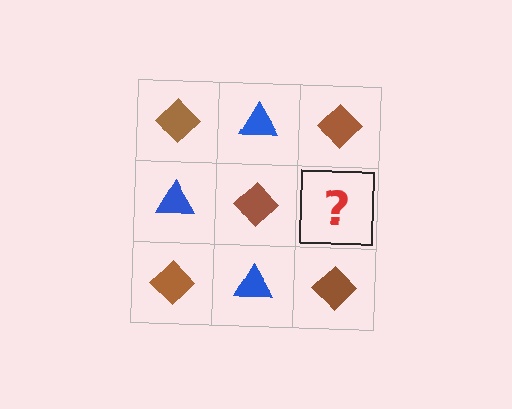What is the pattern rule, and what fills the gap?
The rule is that it alternates brown diamond and blue triangle in a checkerboard pattern. The gap should be filled with a blue triangle.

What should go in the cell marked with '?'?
The missing cell should contain a blue triangle.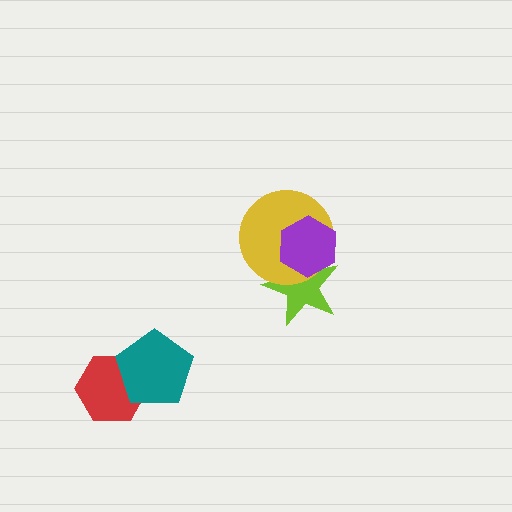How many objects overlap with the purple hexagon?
2 objects overlap with the purple hexagon.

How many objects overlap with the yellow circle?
2 objects overlap with the yellow circle.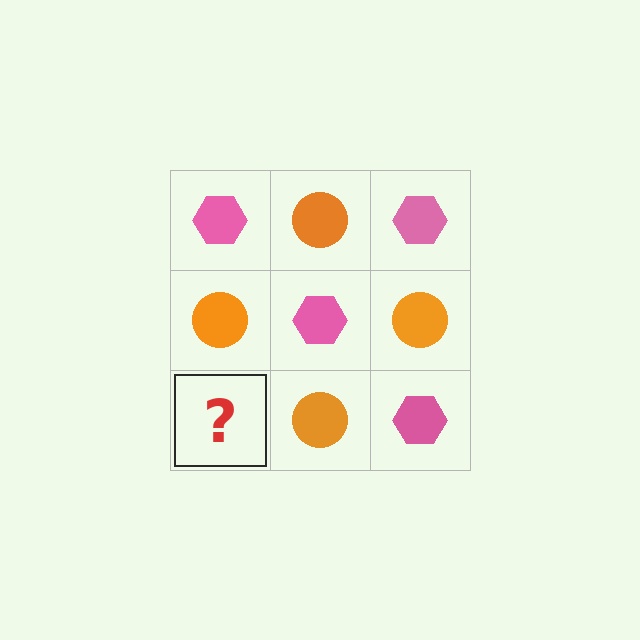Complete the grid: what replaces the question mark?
The question mark should be replaced with a pink hexagon.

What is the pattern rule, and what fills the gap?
The rule is that it alternates pink hexagon and orange circle in a checkerboard pattern. The gap should be filled with a pink hexagon.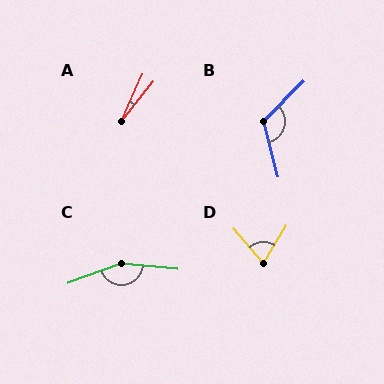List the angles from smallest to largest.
A (15°), D (73°), B (120°), C (154°).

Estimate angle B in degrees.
Approximately 120 degrees.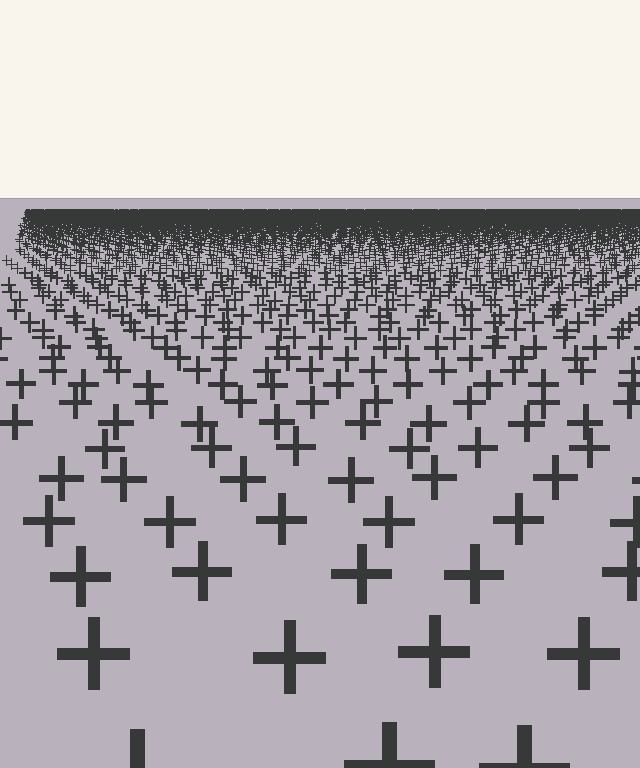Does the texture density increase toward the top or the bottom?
Density increases toward the top.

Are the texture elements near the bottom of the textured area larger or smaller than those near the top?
Larger. Near the bottom, elements are closer to the viewer and appear at a bigger on-screen size.